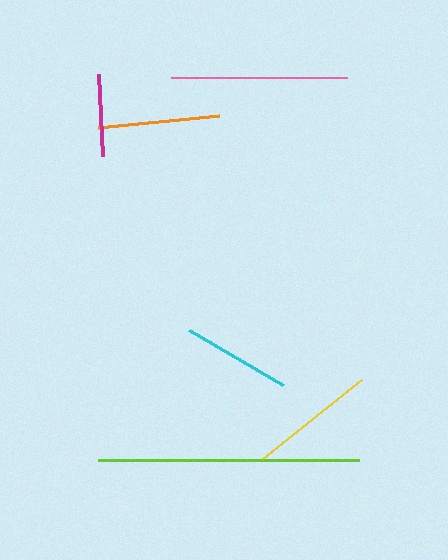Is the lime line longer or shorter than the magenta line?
The lime line is longer than the magenta line.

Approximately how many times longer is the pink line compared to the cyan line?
The pink line is approximately 1.6 times the length of the cyan line.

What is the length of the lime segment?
The lime segment is approximately 261 pixels long.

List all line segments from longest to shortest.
From longest to shortest: lime, pink, yellow, orange, cyan, magenta.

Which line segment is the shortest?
The magenta line is the shortest at approximately 82 pixels.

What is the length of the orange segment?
The orange segment is approximately 122 pixels long.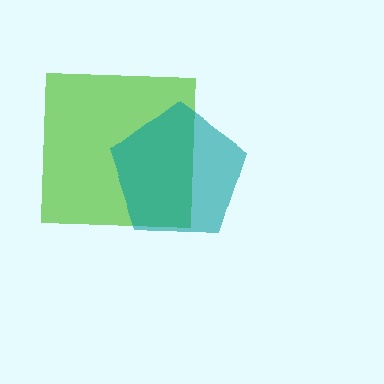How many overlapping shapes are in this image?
There are 2 overlapping shapes in the image.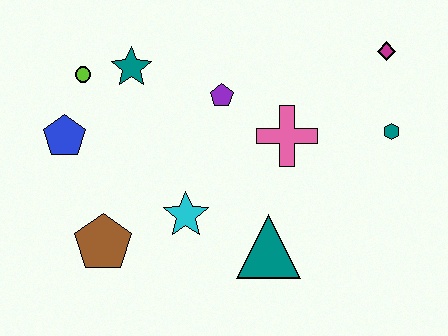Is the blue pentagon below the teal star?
Yes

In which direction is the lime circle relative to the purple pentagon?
The lime circle is to the left of the purple pentagon.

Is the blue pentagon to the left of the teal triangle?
Yes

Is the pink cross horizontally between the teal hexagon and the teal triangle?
Yes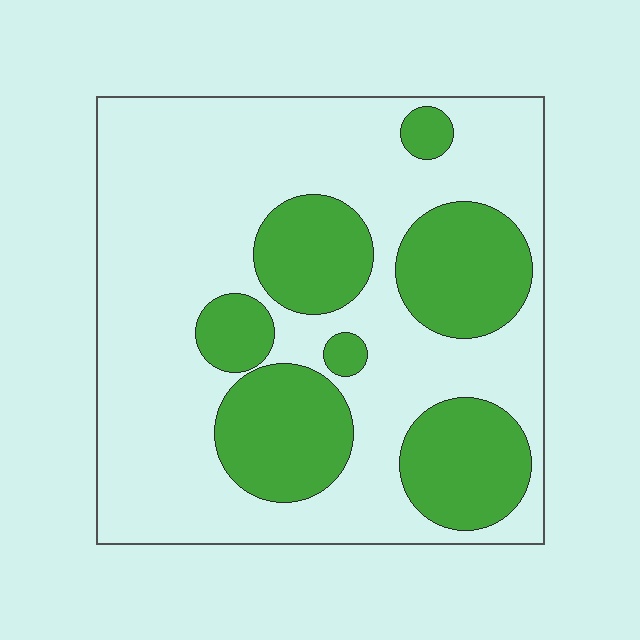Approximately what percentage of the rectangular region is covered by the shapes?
Approximately 30%.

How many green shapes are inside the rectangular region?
7.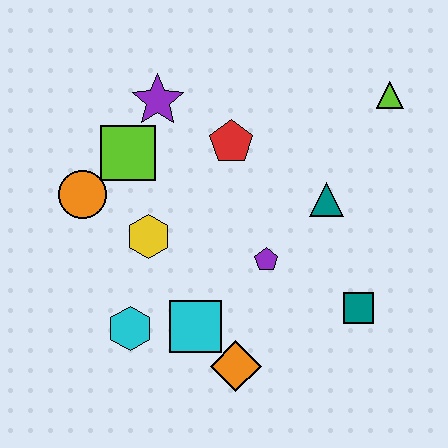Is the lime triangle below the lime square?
No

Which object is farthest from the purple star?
The teal square is farthest from the purple star.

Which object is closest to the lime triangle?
The teal triangle is closest to the lime triangle.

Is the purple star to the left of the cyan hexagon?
No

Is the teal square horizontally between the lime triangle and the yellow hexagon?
Yes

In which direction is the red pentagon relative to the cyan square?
The red pentagon is above the cyan square.